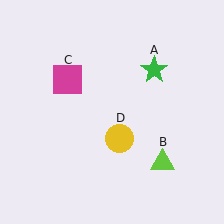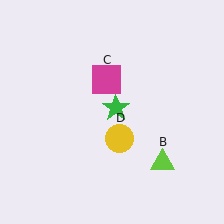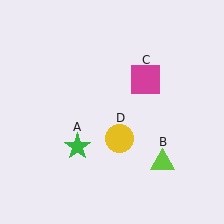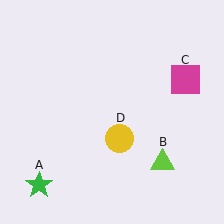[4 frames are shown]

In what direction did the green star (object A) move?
The green star (object A) moved down and to the left.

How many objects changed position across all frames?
2 objects changed position: green star (object A), magenta square (object C).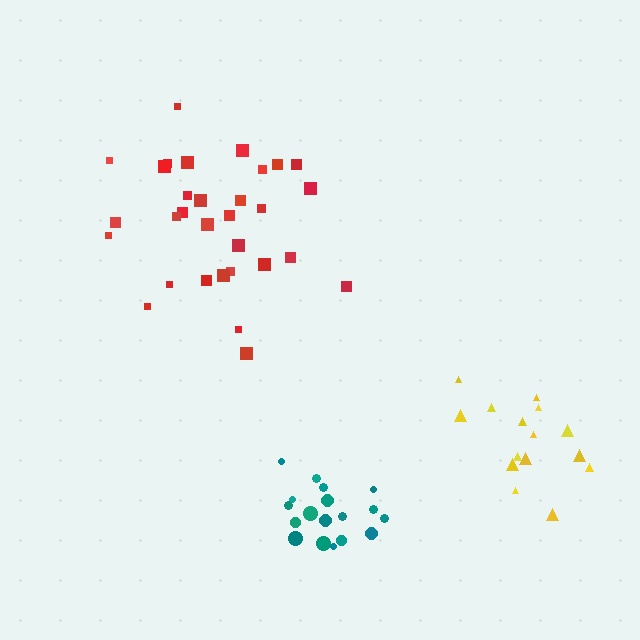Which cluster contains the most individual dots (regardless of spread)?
Red (31).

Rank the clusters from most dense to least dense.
teal, yellow, red.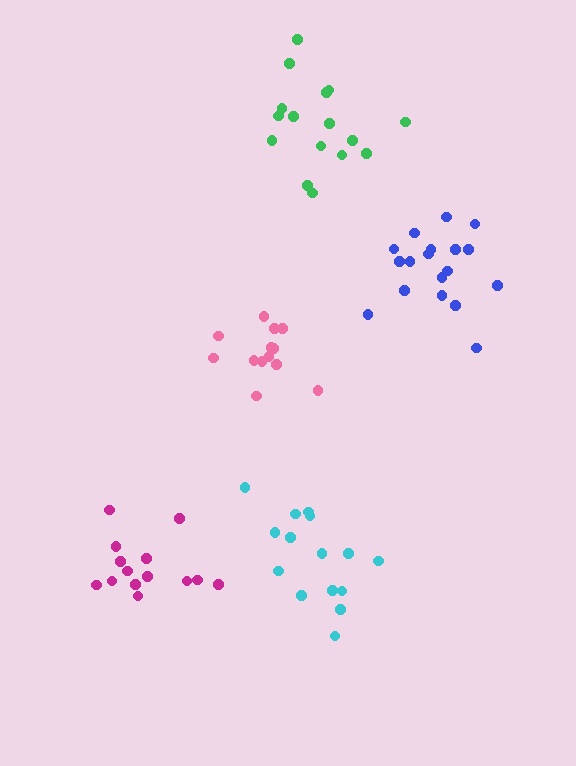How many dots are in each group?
Group 1: 13 dots, Group 2: 14 dots, Group 3: 15 dots, Group 4: 16 dots, Group 5: 18 dots (76 total).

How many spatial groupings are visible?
There are 5 spatial groupings.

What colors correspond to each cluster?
The clusters are colored: pink, magenta, cyan, green, blue.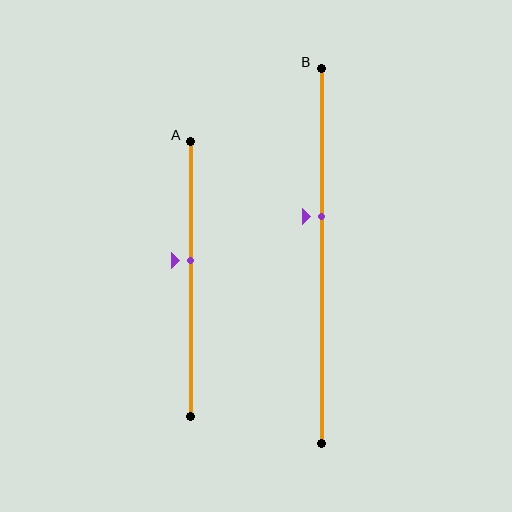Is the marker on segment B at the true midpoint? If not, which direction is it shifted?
No, the marker on segment B is shifted upward by about 11% of the segment length.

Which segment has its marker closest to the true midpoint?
Segment A has its marker closest to the true midpoint.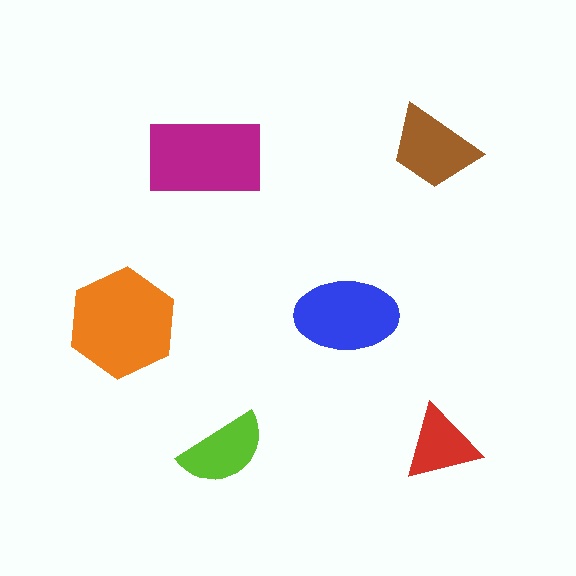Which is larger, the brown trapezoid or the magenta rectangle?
The magenta rectangle.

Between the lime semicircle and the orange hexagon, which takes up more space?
The orange hexagon.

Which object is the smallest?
The red triangle.